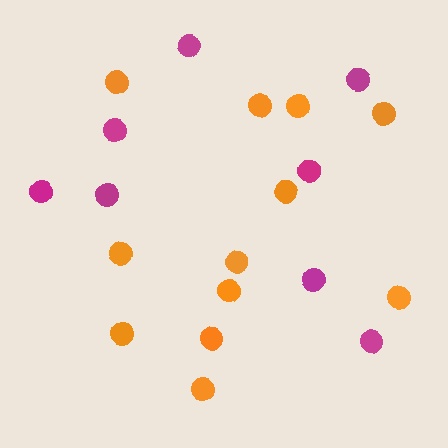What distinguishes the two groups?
There are 2 groups: one group of magenta circles (8) and one group of orange circles (12).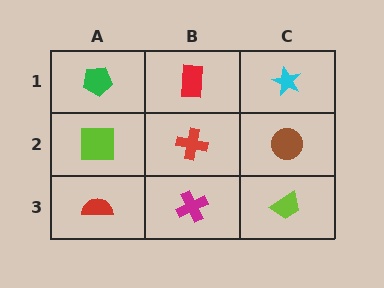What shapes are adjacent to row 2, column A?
A green pentagon (row 1, column A), a red semicircle (row 3, column A), a red cross (row 2, column B).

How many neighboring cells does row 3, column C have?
2.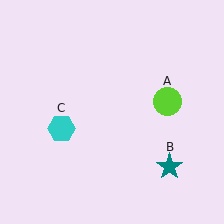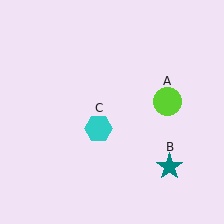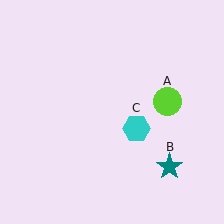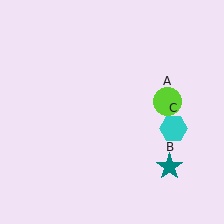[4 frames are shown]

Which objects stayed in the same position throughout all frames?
Lime circle (object A) and teal star (object B) remained stationary.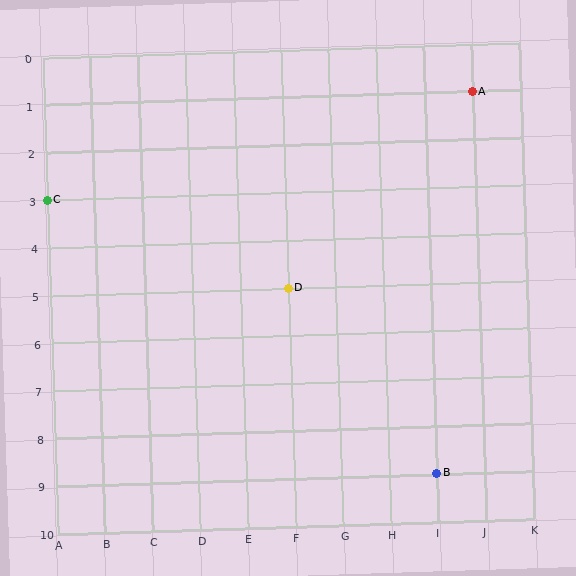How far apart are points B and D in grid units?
Points B and D are 3 columns and 4 rows apart (about 5.0 grid units diagonally).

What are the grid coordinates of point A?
Point A is at grid coordinates (J, 1).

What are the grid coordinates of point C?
Point C is at grid coordinates (A, 3).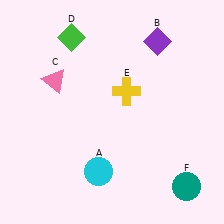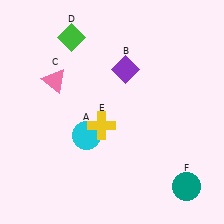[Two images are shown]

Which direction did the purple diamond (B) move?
The purple diamond (B) moved left.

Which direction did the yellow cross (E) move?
The yellow cross (E) moved down.